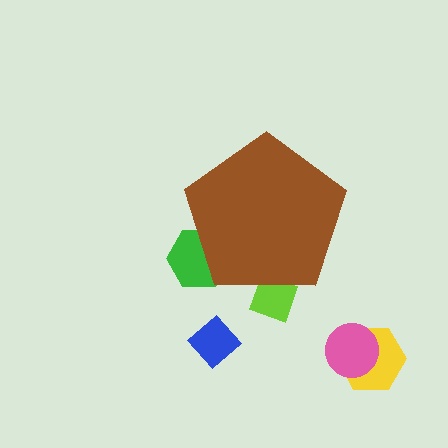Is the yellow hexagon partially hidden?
No, the yellow hexagon is fully visible.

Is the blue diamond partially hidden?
No, the blue diamond is fully visible.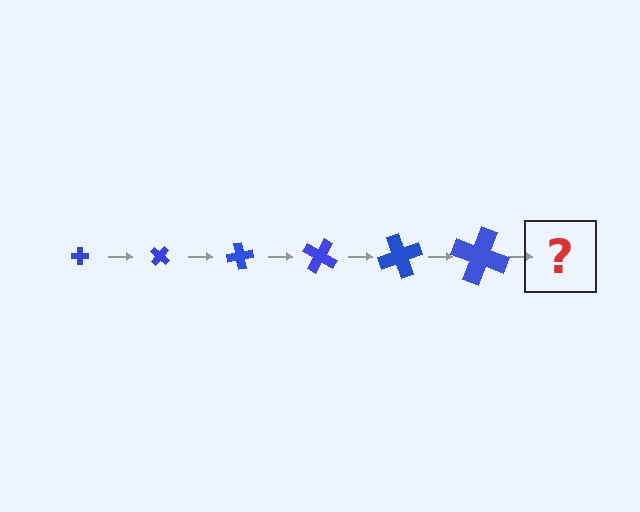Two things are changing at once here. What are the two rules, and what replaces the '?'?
The two rules are that the cross grows larger each step and it rotates 40 degrees each step. The '?' should be a cross, larger than the previous one and rotated 240 degrees from the start.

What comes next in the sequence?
The next element should be a cross, larger than the previous one and rotated 240 degrees from the start.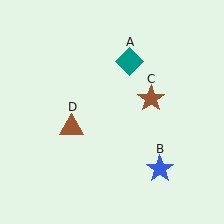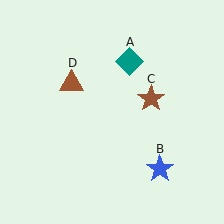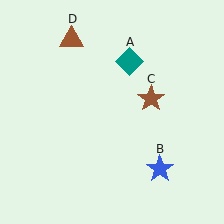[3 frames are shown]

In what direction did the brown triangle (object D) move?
The brown triangle (object D) moved up.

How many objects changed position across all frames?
1 object changed position: brown triangle (object D).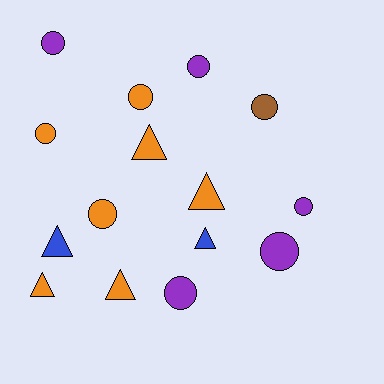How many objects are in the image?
There are 15 objects.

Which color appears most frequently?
Orange, with 7 objects.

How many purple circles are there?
There are 5 purple circles.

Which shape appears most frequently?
Circle, with 9 objects.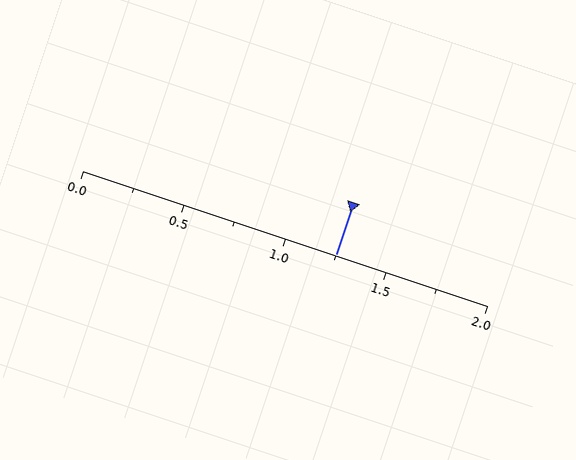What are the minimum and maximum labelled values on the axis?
The axis runs from 0.0 to 2.0.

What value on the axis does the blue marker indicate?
The marker indicates approximately 1.25.